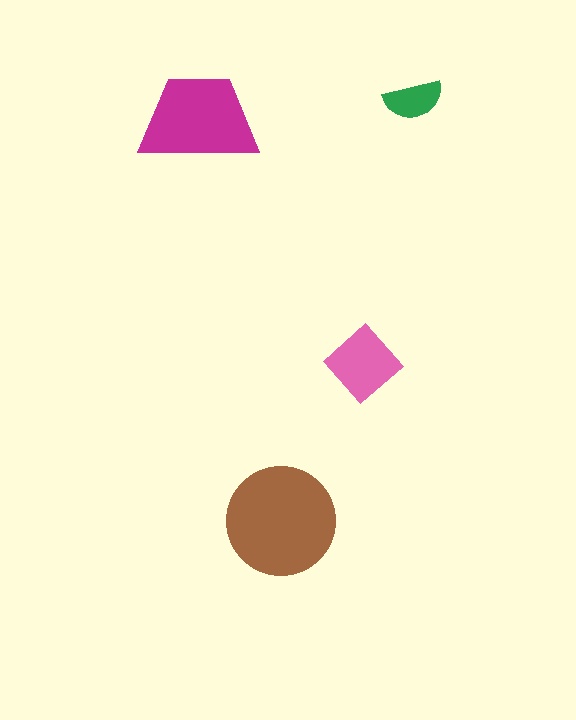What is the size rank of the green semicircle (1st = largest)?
4th.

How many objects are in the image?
There are 4 objects in the image.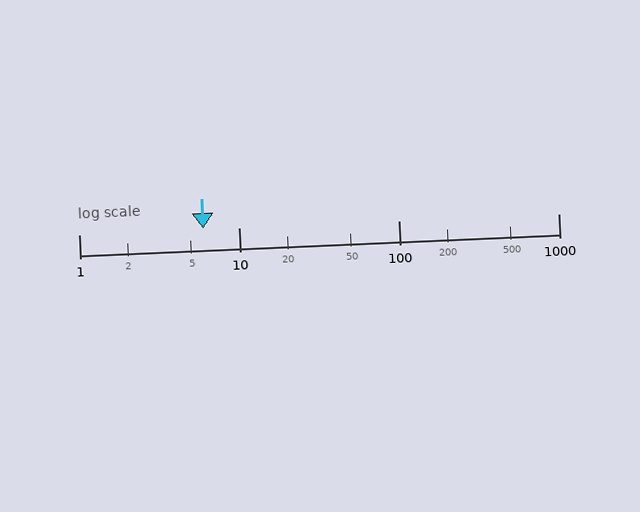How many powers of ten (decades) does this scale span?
The scale spans 3 decades, from 1 to 1000.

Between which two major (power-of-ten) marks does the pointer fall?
The pointer is between 1 and 10.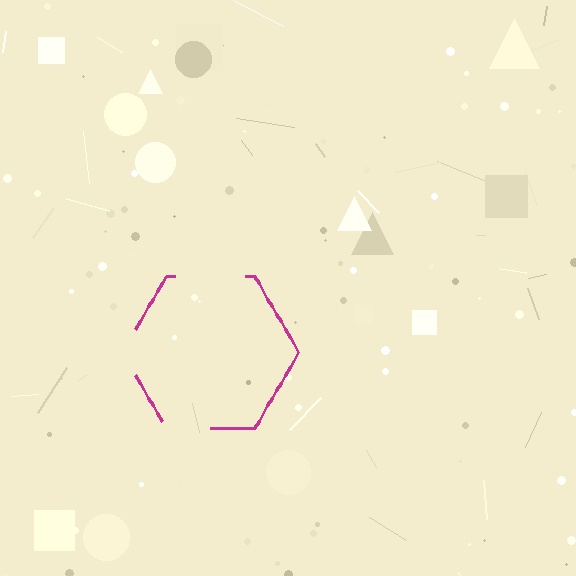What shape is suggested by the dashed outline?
The dashed outline suggests a hexagon.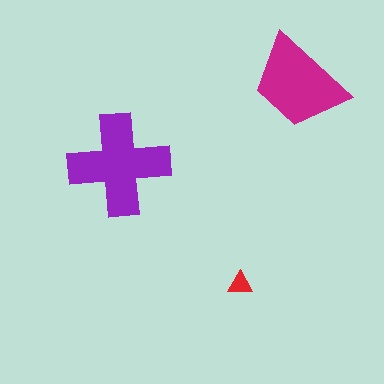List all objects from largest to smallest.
The purple cross, the magenta trapezoid, the red triangle.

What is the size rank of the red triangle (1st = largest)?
3rd.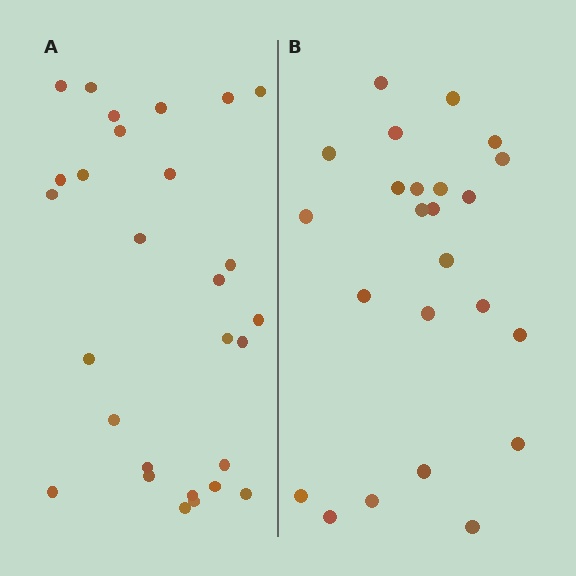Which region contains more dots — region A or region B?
Region A (the left region) has more dots.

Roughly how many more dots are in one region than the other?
Region A has about 4 more dots than region B.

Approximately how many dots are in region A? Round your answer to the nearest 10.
About 30 dots. (The exact count is 28, which rounds to 30.)